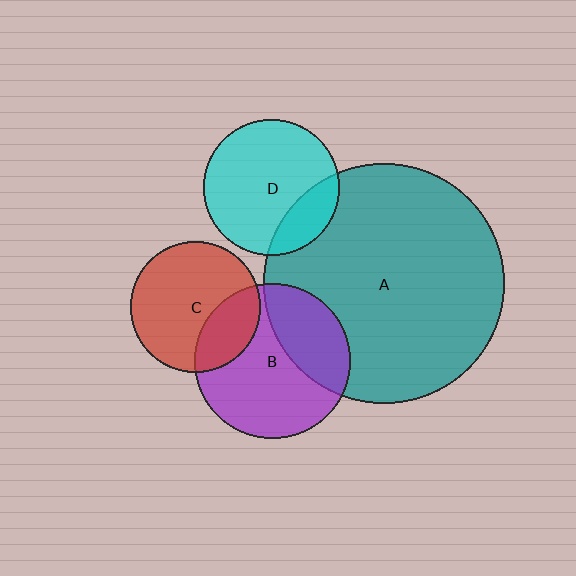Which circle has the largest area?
Circle A (teal).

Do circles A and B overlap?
Yes.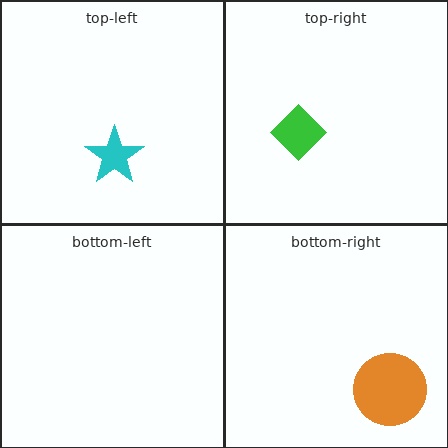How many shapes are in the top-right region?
1.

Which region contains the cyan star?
The top-left region.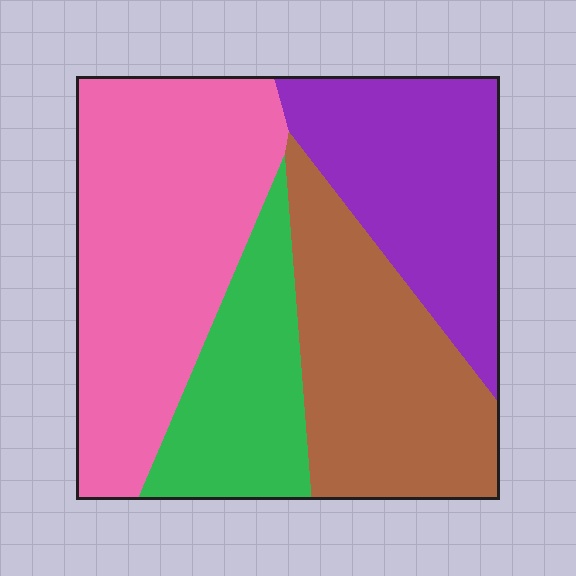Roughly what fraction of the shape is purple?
Purple takes up between a sixth and a third of the shape.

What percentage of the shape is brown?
Brown covers 25% of the shape.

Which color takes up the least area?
Green, at roughly 15%.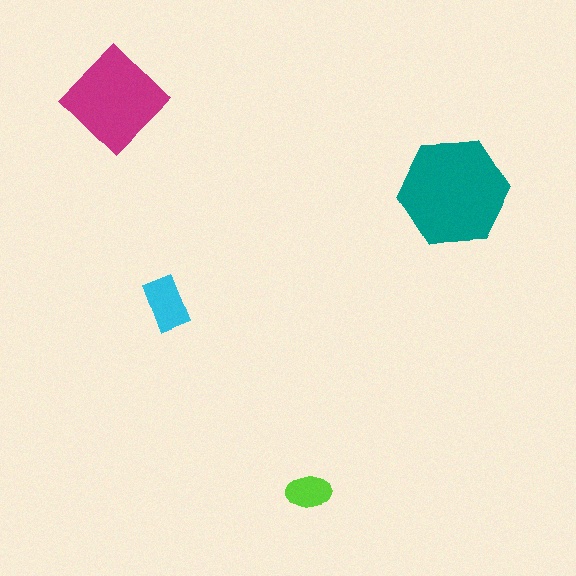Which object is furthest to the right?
The teal hexagon is rightmost.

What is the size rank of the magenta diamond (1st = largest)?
2nd.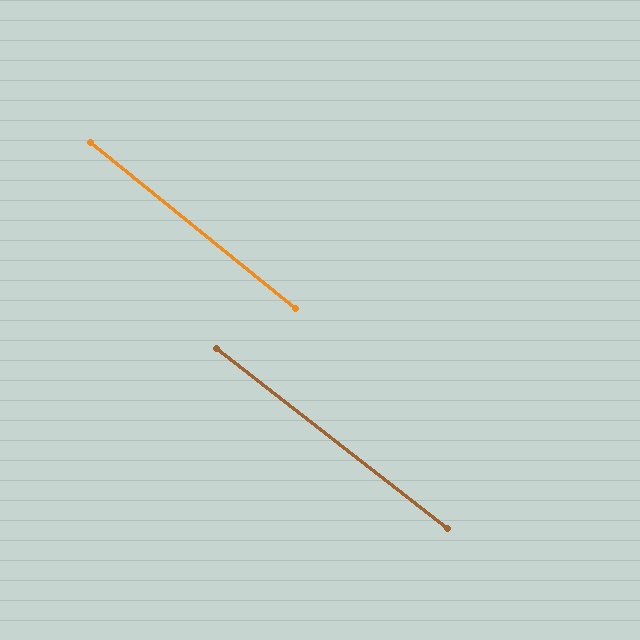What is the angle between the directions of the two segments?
Approximately 1 degree.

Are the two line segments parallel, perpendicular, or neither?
Parallel — their directions differ by only 1.1°.